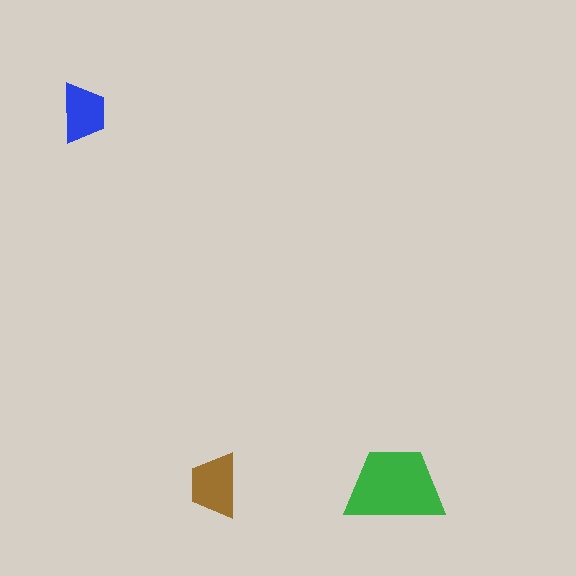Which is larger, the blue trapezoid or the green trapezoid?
The green one.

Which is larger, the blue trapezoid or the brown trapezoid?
The brown one.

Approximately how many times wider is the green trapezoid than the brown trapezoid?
About 1.5 times wider.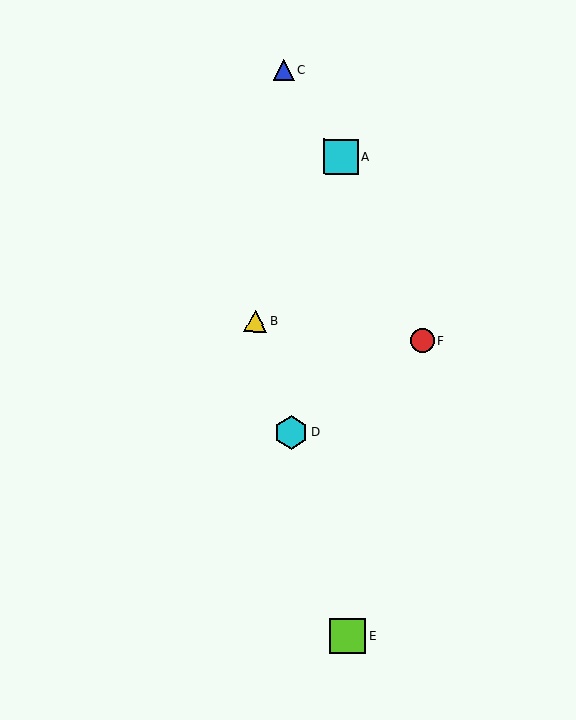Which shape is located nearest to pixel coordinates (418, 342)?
The red circle (labeled F) at (423, 341) is nearest to that location.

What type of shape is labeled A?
Shape A is a cyan square.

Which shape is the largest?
The lime square (labeled E) is the largest.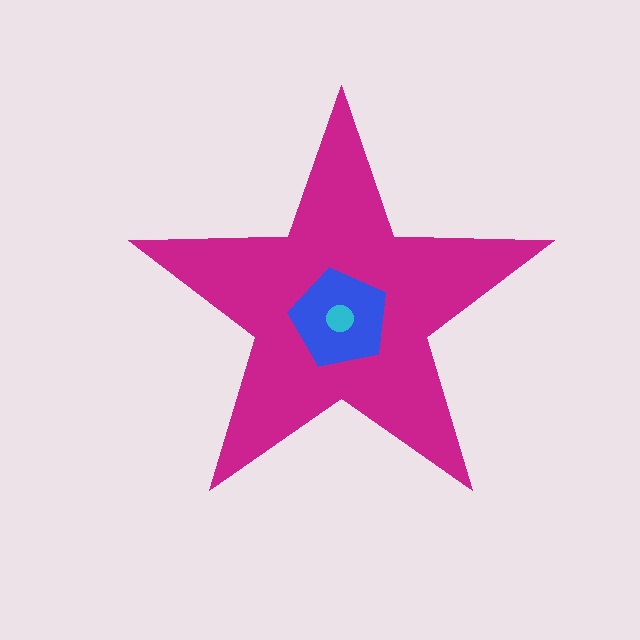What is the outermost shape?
The magenta star.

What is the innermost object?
The cyan circle.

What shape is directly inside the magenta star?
The blue pentagon.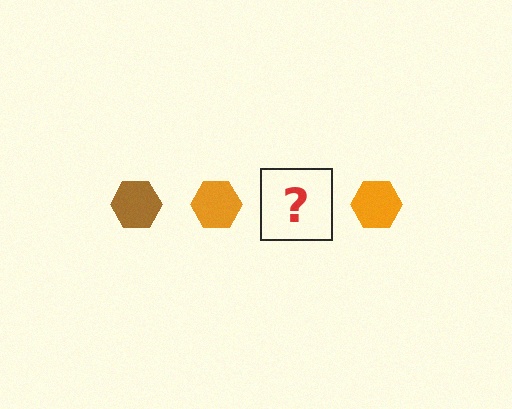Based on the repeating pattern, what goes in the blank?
The blank should be a brown hexagon.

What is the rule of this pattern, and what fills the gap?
The rule is that the pattern cycles through brown, orange hexagons. The gap should be filled with a brown hexagon.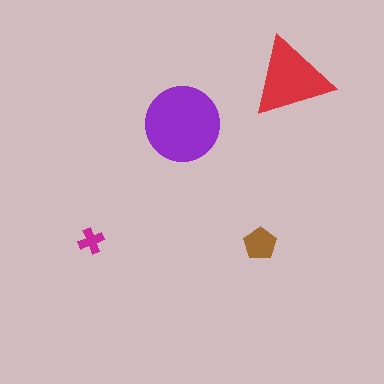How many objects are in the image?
There are 4 objects in the image.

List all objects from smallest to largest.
The magenta cross, the brown pentagon, the red triangle, the purple circle.